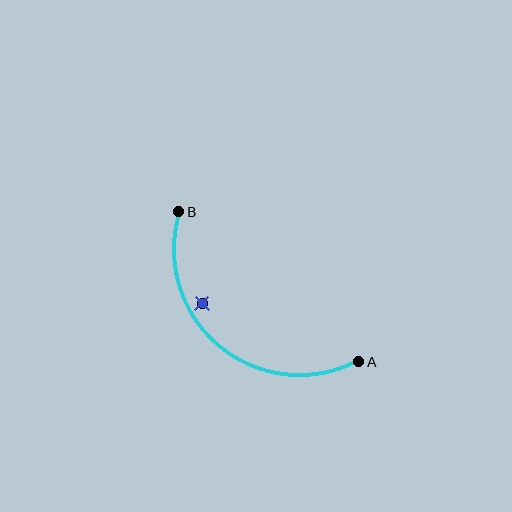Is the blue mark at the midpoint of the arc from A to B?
No — the blue mark does not lie on the arc at all. It sits slightly inside the curve.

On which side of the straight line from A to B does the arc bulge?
The arc bulges below and to the left of the straight line connecting A and B.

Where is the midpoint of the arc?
The arc midpoint is the point on the curve farthest from the straight line joining A and B. It sits below and to the left of that line.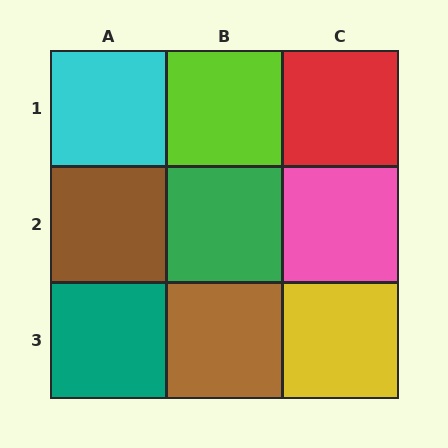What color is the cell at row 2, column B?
Green.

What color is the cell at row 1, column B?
Lime.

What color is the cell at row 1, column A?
Cyan.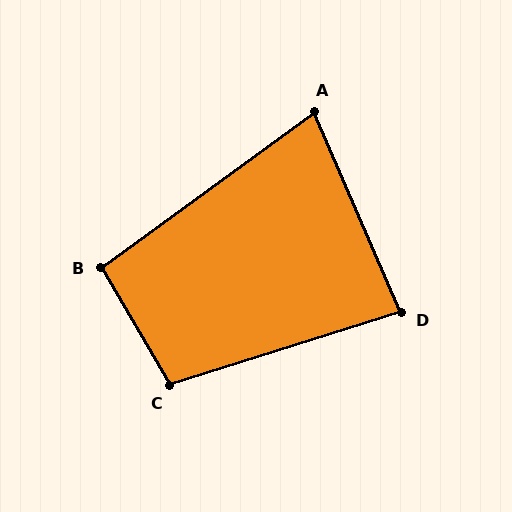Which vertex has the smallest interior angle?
A, at approximately 77 degrees.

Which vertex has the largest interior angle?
C, at approximately 103 degrees.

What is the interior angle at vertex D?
Approximately 84 degrees (acute).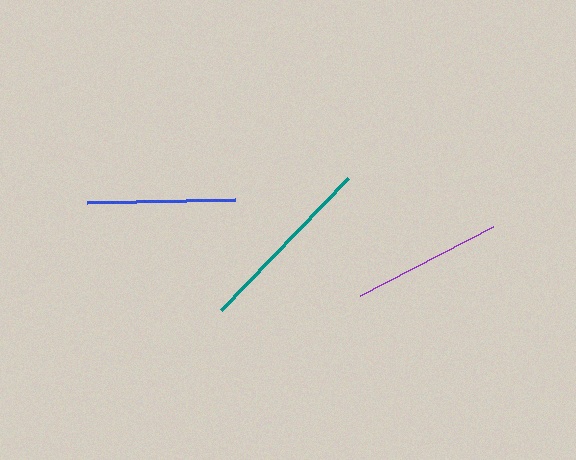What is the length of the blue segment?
The blue segment is approximately 149 pixels long.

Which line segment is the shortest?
The blue line is the shortest at approximately 149 pixels.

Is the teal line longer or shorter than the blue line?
The teal line is longer than the blue line.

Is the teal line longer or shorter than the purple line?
The teal line is longer than the purple line.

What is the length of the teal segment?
The teal segment is approximately 183 pixels long.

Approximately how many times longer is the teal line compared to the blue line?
The teal line is approximately 1.2 times the length of the blue line.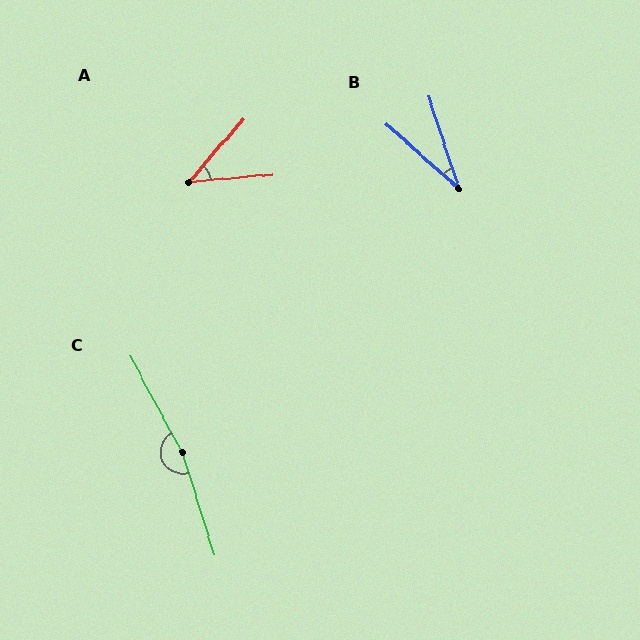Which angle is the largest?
C, at approximately 169 degrees.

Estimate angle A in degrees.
Approximately 43 degrees.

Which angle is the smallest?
B, at approximately 30 degrees.